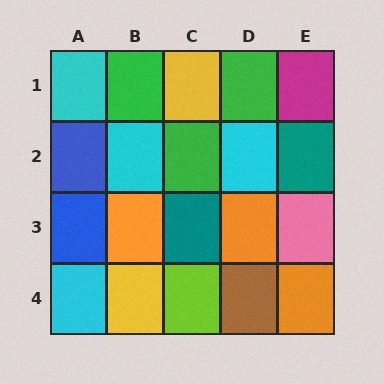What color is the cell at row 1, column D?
Green.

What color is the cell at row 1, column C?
Yellow.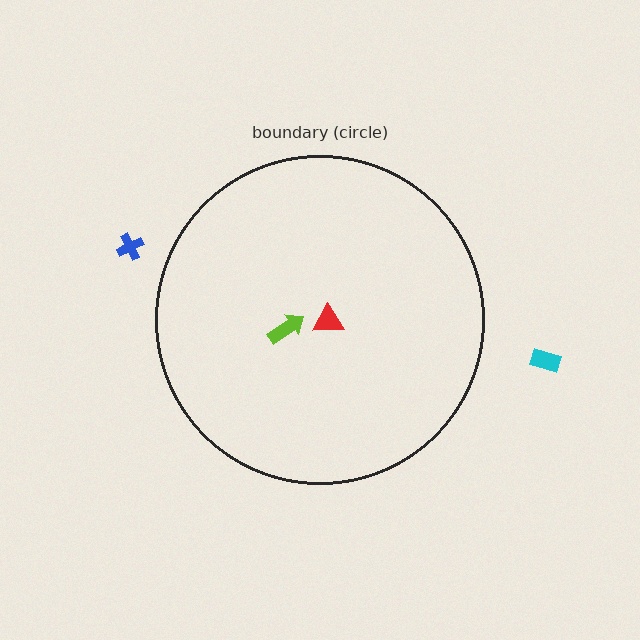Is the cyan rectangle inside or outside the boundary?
Outside.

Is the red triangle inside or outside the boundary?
Inside.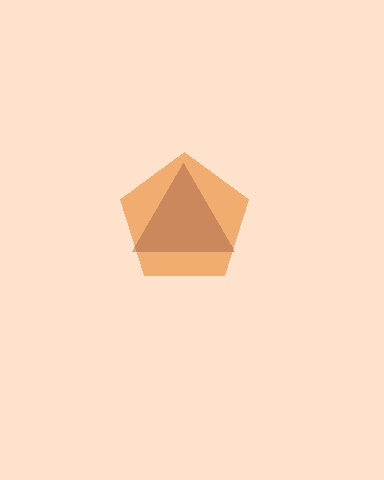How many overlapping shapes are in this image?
There are 2 overlapping shapes in the image.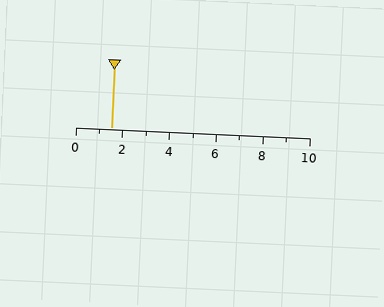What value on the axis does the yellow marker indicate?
The marker indicates approximately 1.5.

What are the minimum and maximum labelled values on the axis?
The axis runs from 0 to 10.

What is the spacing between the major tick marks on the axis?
The major ticks are spaced 2 apart.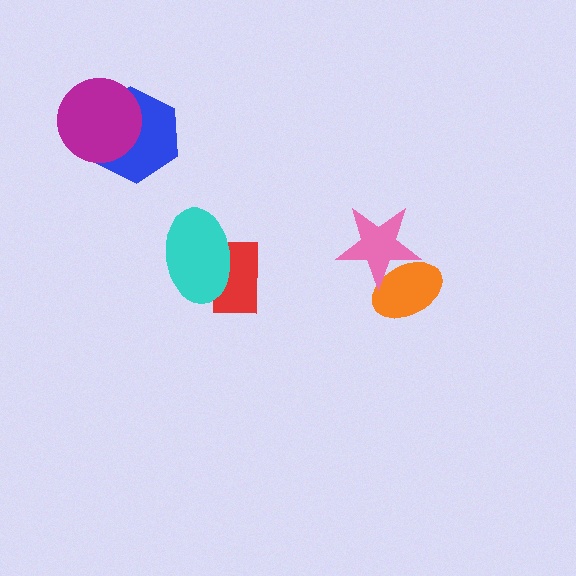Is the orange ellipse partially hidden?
Yes, it is partially covered by another shape.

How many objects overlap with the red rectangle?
1 object overlaps with the red rectangle.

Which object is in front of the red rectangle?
The cyan ellipse is in front of the red rectangle.